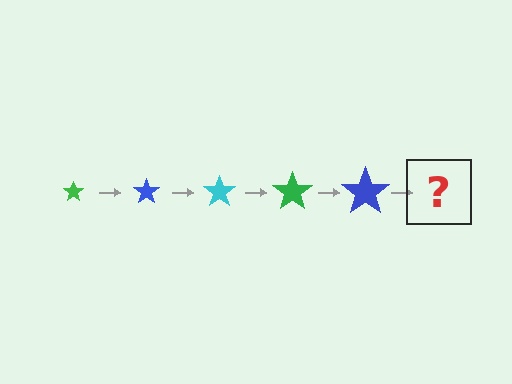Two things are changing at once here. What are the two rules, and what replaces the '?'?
The two rules are that the star grows larger each step and the color cycles through green, blue, and cyan. The '?' should be a cyan star, larger than the previous one.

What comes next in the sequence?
The next element should be a cyan star, larger than the previous one.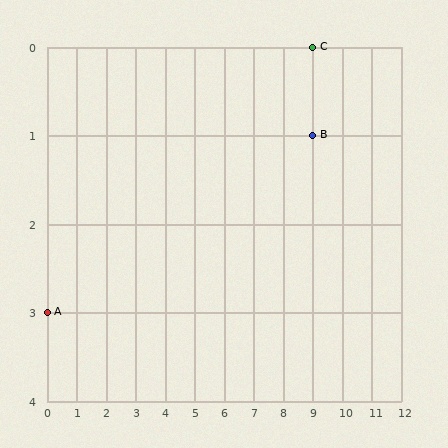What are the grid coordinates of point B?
Point B is at grid coordinates (9, 1).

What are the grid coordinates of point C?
Point C is at grid coordinates (9, 0).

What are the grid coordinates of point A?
Point A is at grid coordinates (0, 3).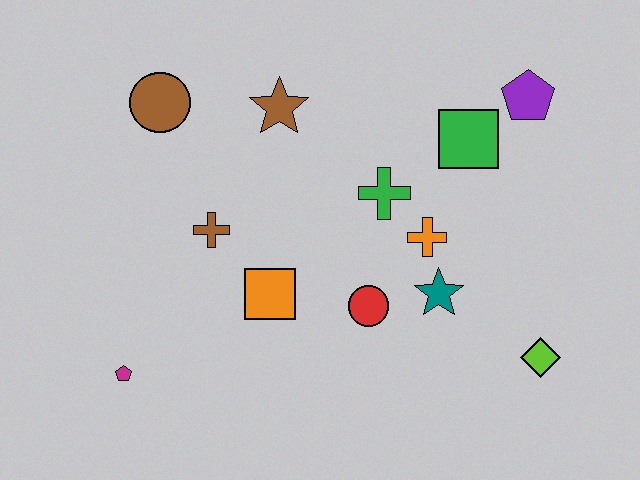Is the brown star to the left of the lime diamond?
Yes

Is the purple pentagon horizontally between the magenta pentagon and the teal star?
No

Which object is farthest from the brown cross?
The lime diamond is farthest from the brown cross.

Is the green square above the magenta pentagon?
Yes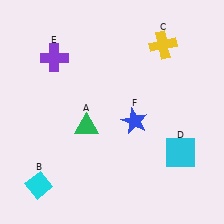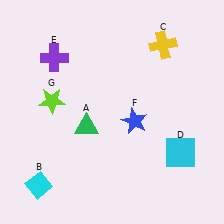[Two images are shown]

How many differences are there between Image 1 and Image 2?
There is 1 difference between the two images.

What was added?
A lime star (G) was added in Image 2.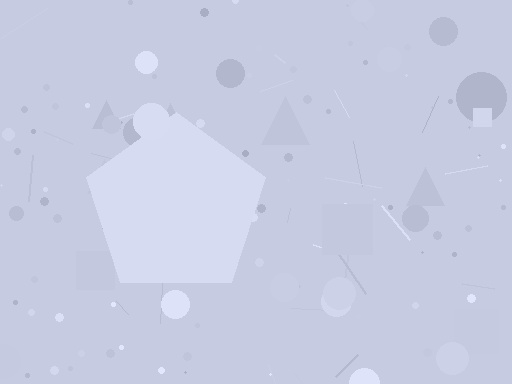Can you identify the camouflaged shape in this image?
The camouflaged shape is a pentagon.